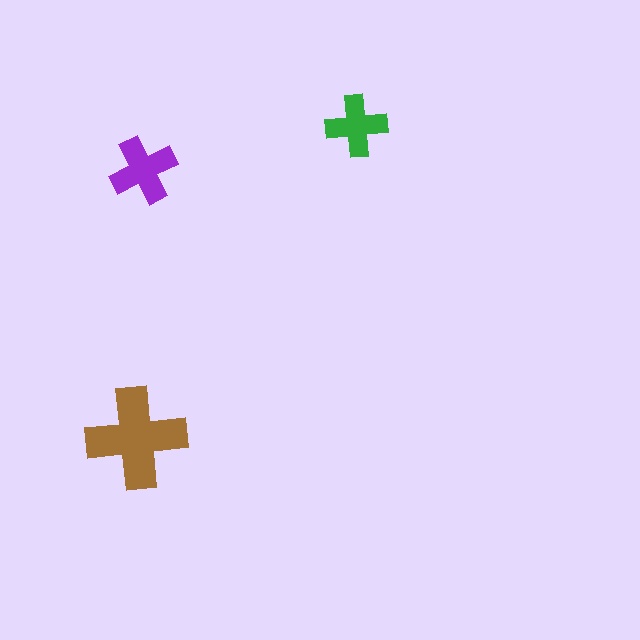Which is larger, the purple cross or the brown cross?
The brown one.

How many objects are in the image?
There are 3 objects in the image.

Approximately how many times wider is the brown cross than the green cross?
About 1.5 times wider.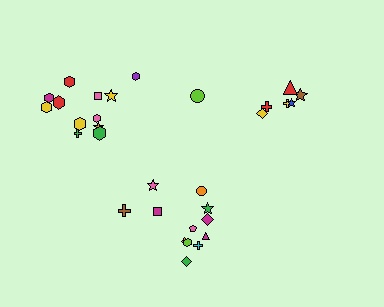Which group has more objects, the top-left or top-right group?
The top-left group.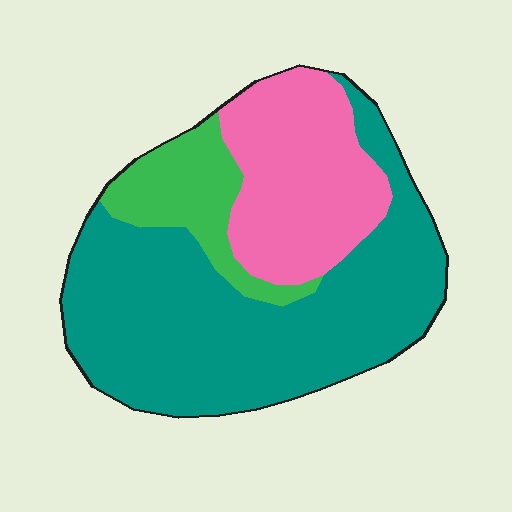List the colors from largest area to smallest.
From largest to smallest: teal, pink, green.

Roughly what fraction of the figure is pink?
Pink covers 27% of the figure.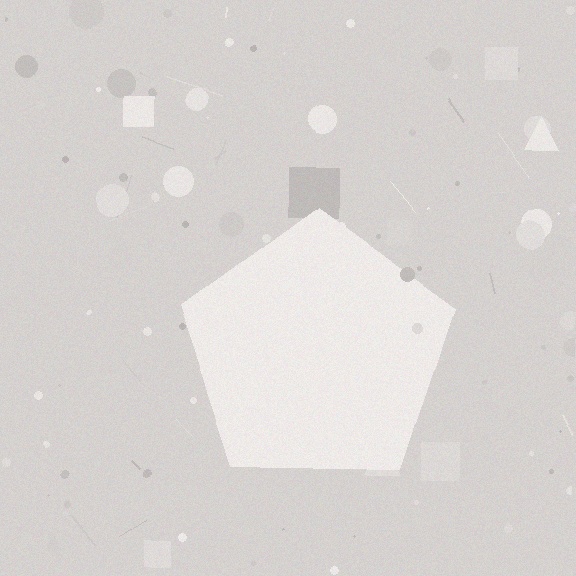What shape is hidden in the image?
A pentagon is hidden in the image.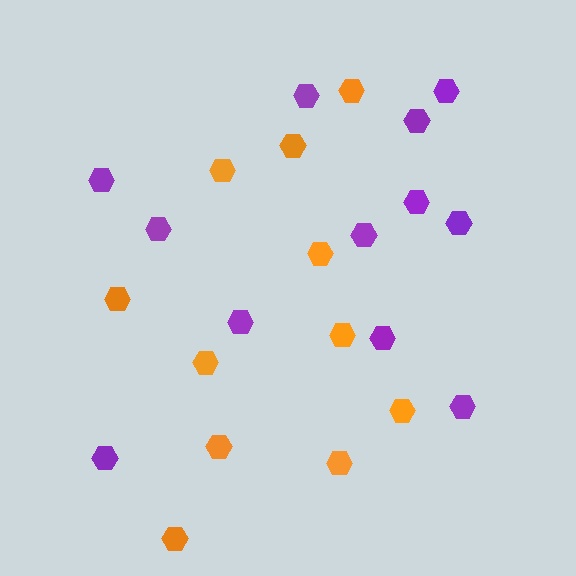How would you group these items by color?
There are 2 groups: one group of purple hexagons (12) and one group of orange hexagons (11).